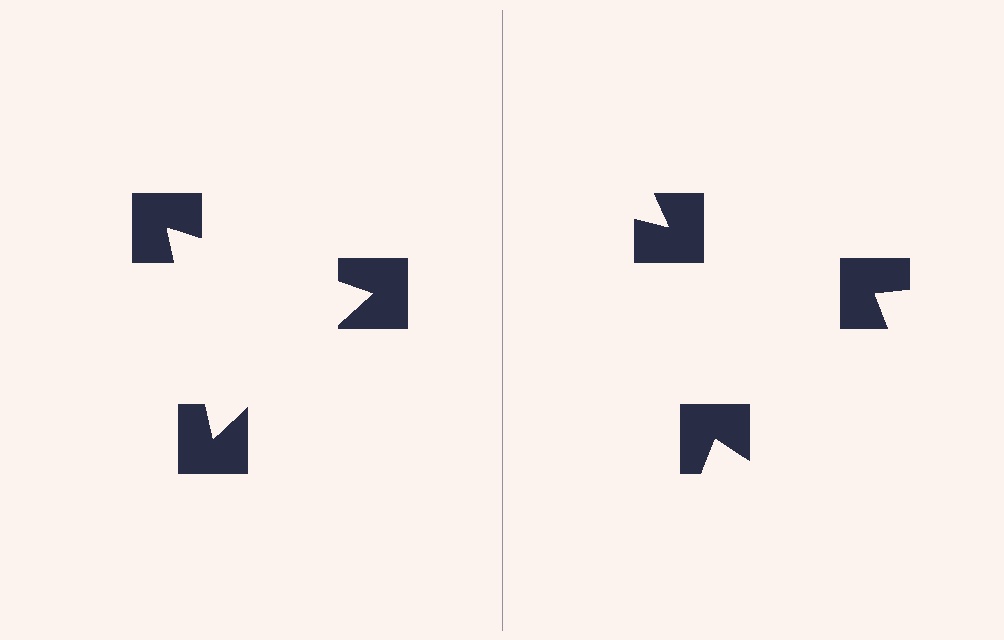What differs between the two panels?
The notched squares are positioned identically on both sides; only the wedge orientations differ. On the left they align to a triangle; on the right they are misaligned.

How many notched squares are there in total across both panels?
6 — 3 on each side.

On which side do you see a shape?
An illusory triangle appears on the left side. On the right side the wedge cuts are rotated, so no coherent shape forms.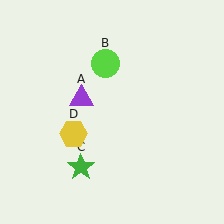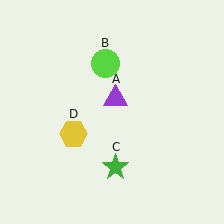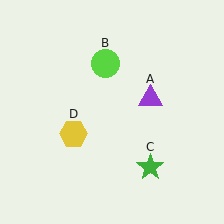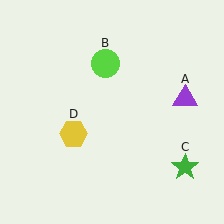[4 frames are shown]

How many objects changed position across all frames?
2 objects changed position: purple triangle (object A), green star (object C).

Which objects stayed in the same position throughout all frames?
Lime circle (object B) and yellow hexagon (object D) remained stationary.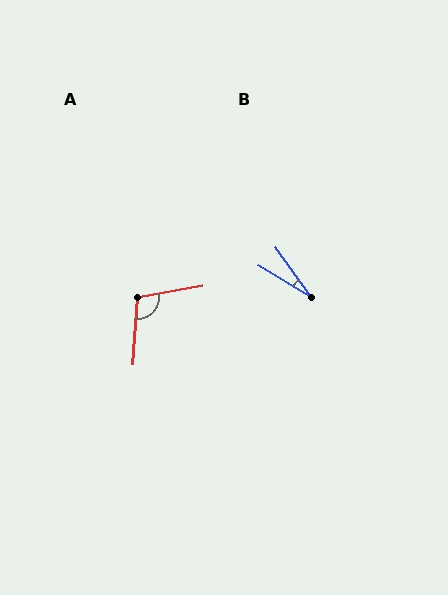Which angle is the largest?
A, at approximately 104 degrees.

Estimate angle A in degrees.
Approximately 104 degrees.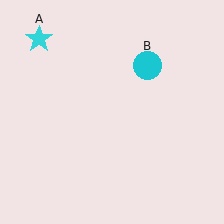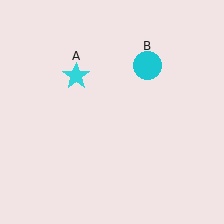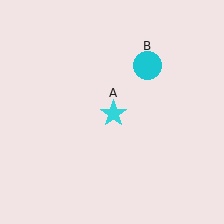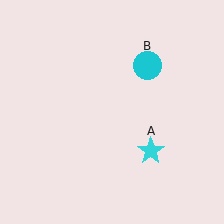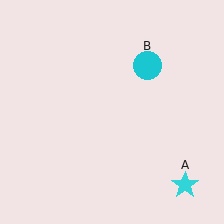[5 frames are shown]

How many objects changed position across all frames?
1 object changed position: cyan star (object A).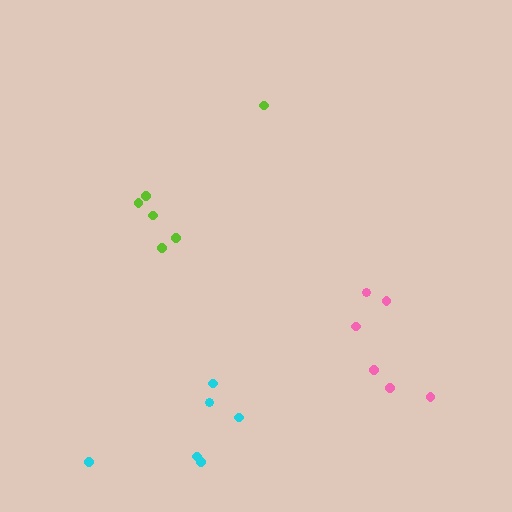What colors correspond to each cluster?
The clusters are colored: cyan, lime, pink.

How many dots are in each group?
Group 1: 6 dots, Group 2: 6 dots, Group 3: 6 dots (18 total).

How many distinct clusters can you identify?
There are 3 distinct clusters.